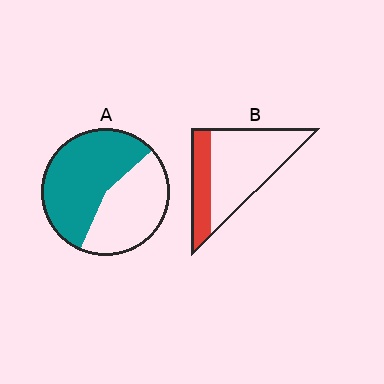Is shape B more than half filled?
No.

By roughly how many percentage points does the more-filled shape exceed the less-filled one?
By roughly 30 percentage points (A over B).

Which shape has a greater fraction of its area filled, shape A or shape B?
Shape A.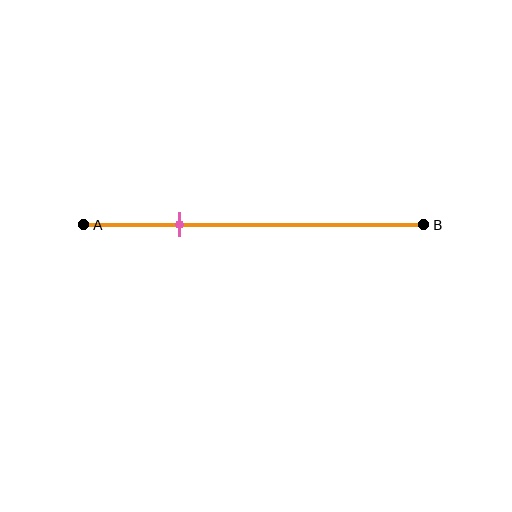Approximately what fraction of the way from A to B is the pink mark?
The pink mark is approximately 30% of the way from A to B.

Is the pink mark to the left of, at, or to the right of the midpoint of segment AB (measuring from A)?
The pink mark is to the left of the midpoint of segment AB.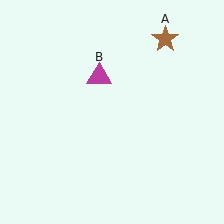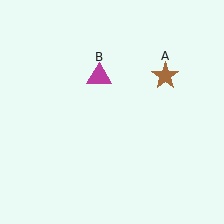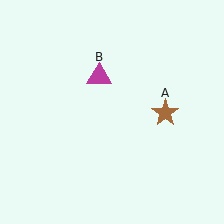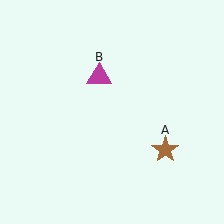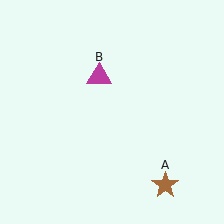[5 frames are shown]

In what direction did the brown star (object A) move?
The brown star (object A) moved down.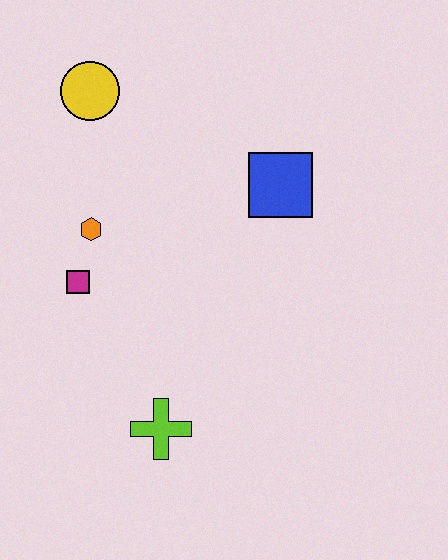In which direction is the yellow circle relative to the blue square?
The yellow circle is to the left of the blue square.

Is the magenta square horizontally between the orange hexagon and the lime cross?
No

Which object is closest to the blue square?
The orange hexagon is closest to the blue square.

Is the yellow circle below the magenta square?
No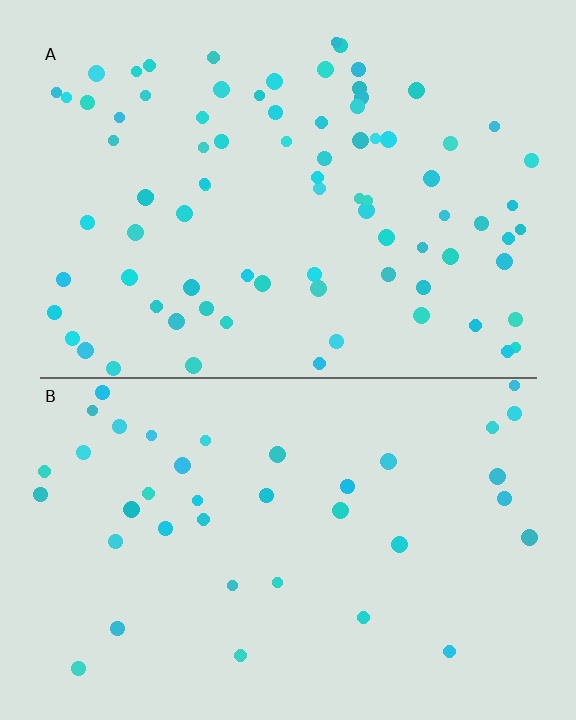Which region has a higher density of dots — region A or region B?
A (the top).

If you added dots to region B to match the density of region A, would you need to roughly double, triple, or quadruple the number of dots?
Approximately double.